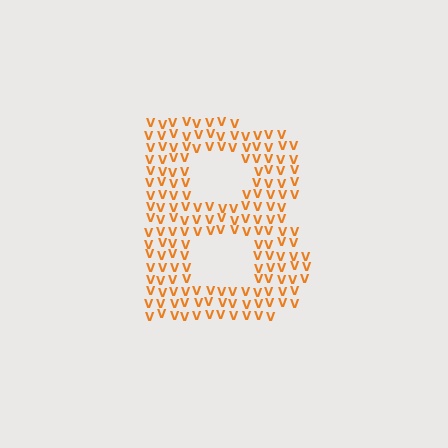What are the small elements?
The small elements are letter V's.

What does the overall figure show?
The overall figure shows the letter B.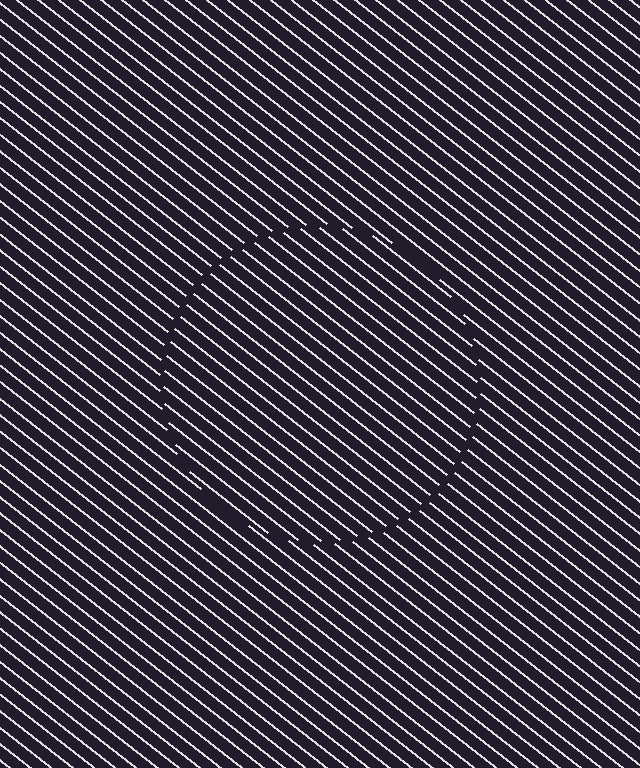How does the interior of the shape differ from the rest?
The interior of the shape contains the same grating, shifted by half a period — the contour is defined by the phase discontinuity where line-ends from the inner and outer gratings abut.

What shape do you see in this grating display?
An illusory circle. The interior of the shape contains the same grating, shifted by half a period — the contour is defined by the phase discontinuity where line-ends from the inner and outer gratings abut.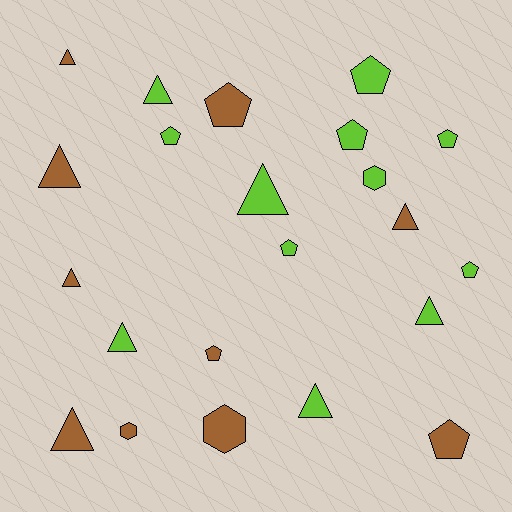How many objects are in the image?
There are 22 objects.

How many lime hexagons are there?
There is 1 lime hexagon.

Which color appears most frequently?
Lime, with 12 objects.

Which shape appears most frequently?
Triangle, with 10 objects.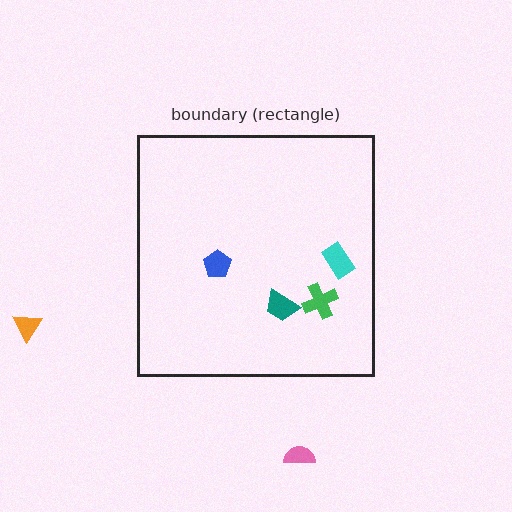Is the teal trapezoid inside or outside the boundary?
Inside.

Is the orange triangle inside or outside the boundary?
Outside.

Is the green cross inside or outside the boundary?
Inside.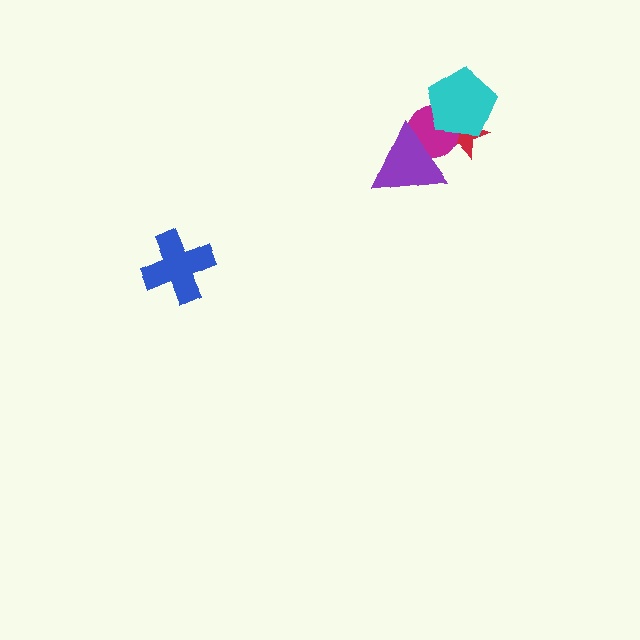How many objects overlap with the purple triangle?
2 objects overlap with the purple triangle.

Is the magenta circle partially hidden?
Yes, it is partially covered by another shape.